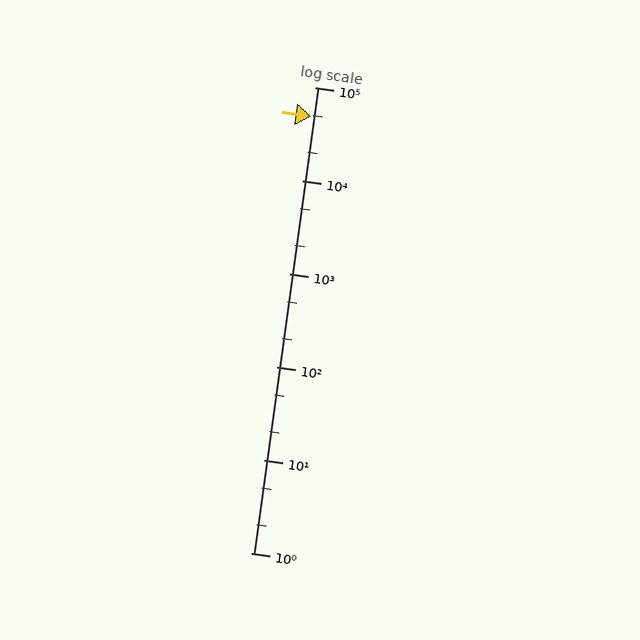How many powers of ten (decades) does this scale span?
The scale spans 5 decades, from 1 to 100000.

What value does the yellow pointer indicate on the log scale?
The pointer indicates approximately 49000.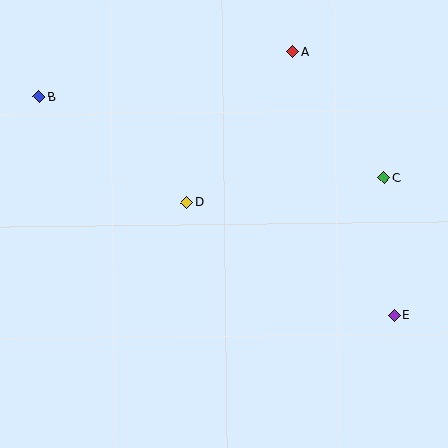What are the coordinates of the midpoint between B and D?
The midpoint between B and D is at (113, 150).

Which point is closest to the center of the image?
Point D at (186, 203) is closest to the center.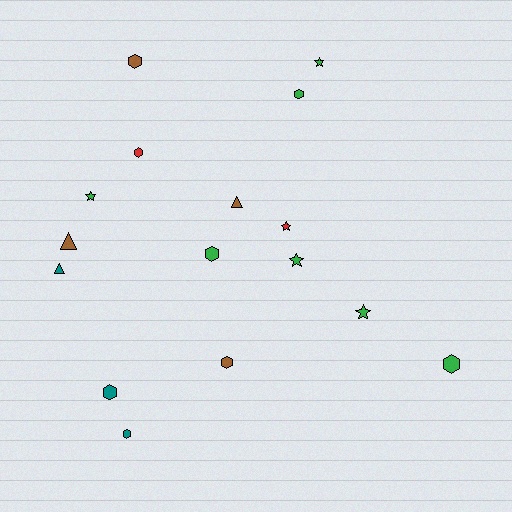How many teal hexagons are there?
There are 2 teal hexagons.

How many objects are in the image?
There are 16 objects.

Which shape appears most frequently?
Hexagon, with 8 objects.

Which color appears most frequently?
Green, with 7 objects.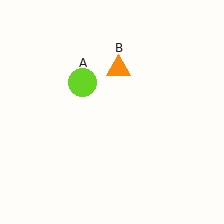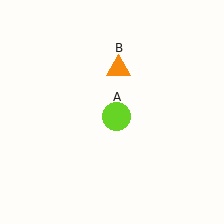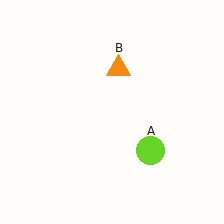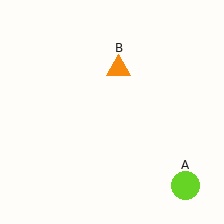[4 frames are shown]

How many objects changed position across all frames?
1 object changed position: lime circle (object A).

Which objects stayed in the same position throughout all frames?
Orange triangle (object B) remained stationary.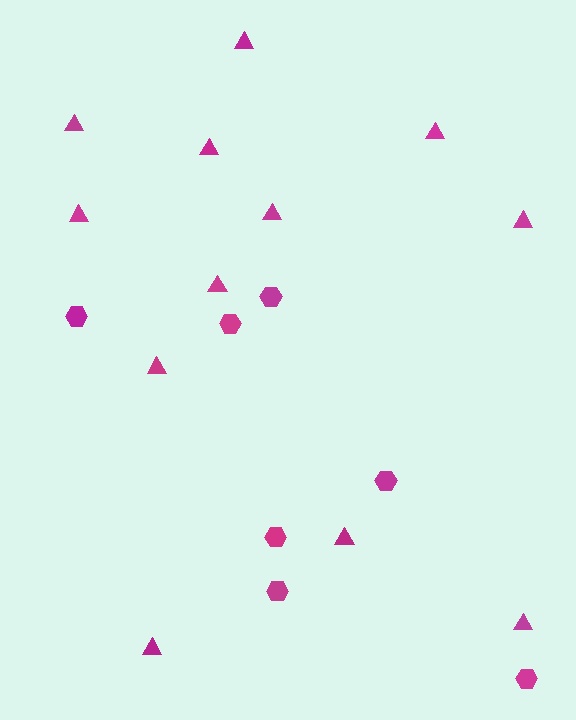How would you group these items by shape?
There are 2 groups: one group of triangles (12) and one group of hexagons (7).